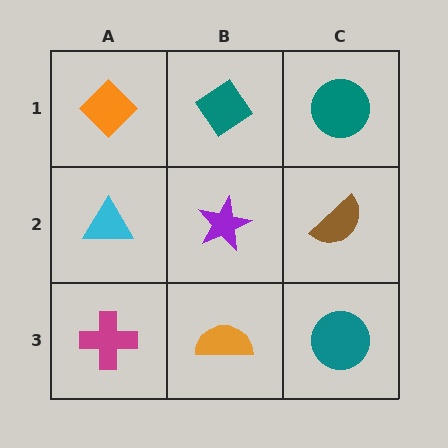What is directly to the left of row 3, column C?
An orange semicircle.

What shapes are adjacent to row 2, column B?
A teal diamond (row 1, column B), an orange semicircle (row 3, column B), a cyan triangle (row 2, column A), a brown semicircle (row 2, column C).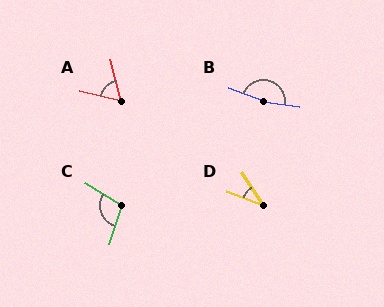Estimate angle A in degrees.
Approximately 62 degrees.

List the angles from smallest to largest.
D (36°), A (62°), C (103°), B (166°).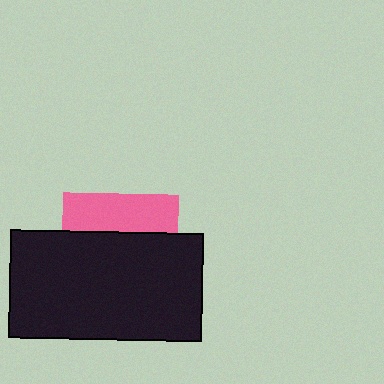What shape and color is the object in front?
The object in front is a black rectangle.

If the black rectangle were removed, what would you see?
You would see the complete pink square.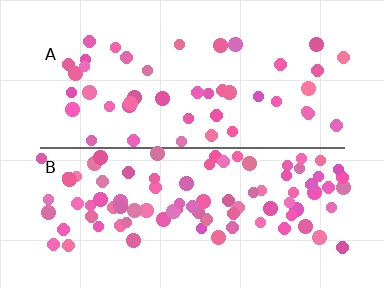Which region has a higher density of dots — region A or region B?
B (the bottom).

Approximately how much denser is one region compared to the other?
Approximately 2.0× — region B over region A.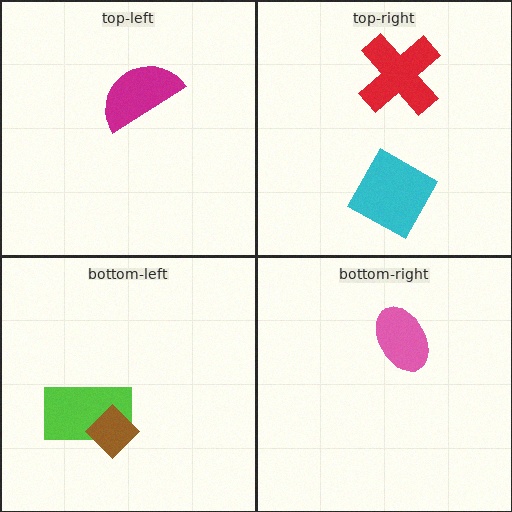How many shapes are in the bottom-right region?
1.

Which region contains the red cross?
The top-right region.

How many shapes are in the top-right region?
2.